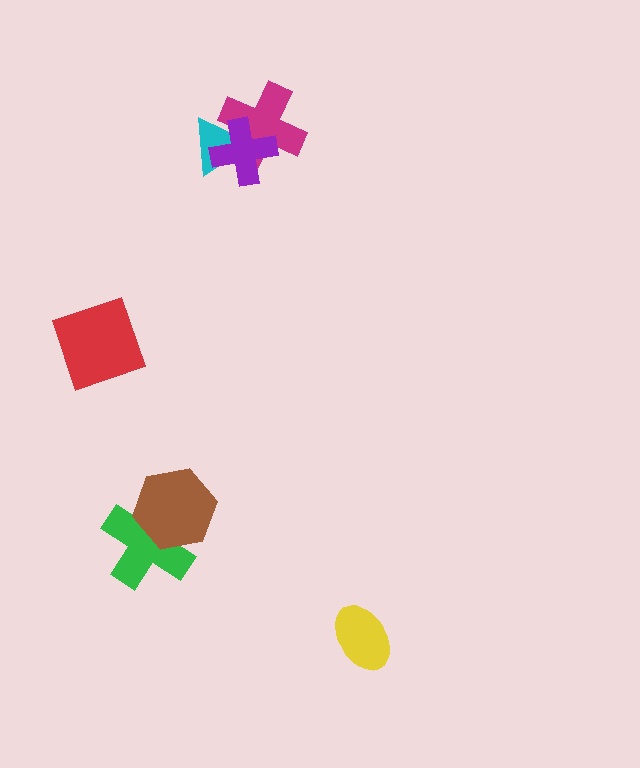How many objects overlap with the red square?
0 objects overlap with the red square.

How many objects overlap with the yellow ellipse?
0 objects overlap with the yellow ellipse.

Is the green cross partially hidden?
Yes, it is partially covered by another shape.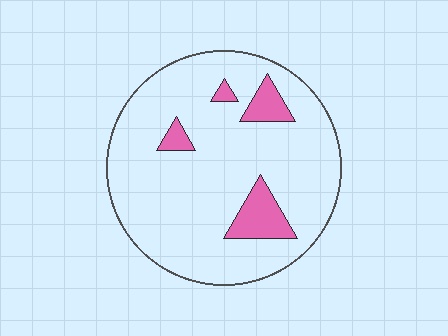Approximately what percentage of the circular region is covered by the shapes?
Approximately 10%.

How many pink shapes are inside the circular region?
4.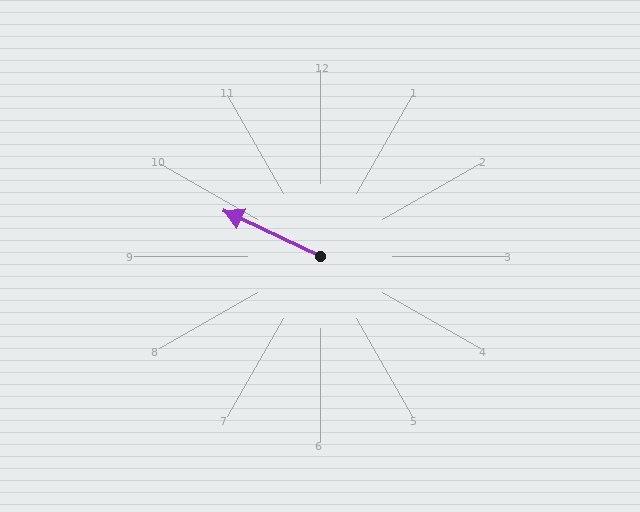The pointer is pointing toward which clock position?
Roughly 10 o'clock.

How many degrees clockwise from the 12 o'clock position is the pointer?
Approximately 295 degrees.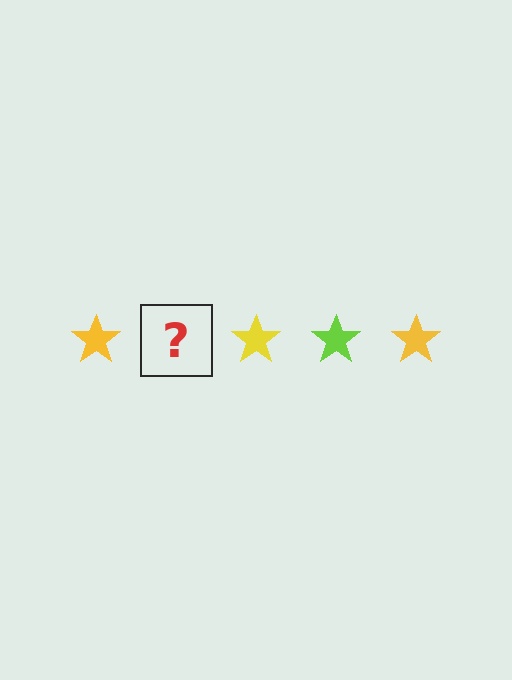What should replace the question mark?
The question mark should be replaced with a lime star.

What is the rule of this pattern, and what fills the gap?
The rule is that the pattern cycles through yellow, lime stars. The gap should be filled with a lime star.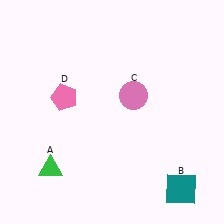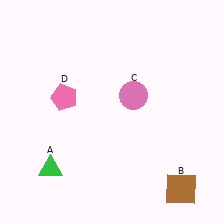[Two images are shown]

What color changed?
The square (B) changed from teal in Image 1 to brown in Image 2.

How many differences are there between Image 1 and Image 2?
There is 1 difference between the two images.